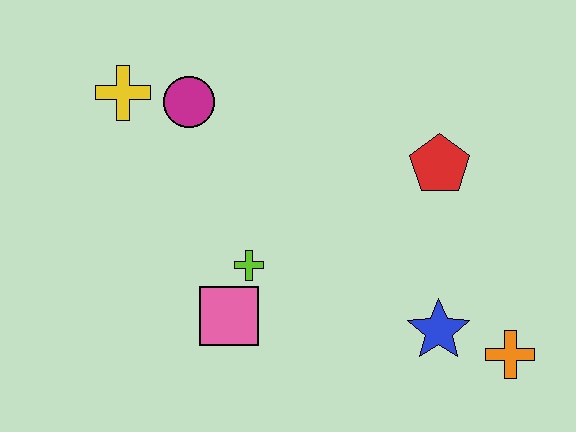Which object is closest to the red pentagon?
The blue star is closest to the red pentagon.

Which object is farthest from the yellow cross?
The orange cross is farthest from the yellow cross.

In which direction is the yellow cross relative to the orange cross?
The yellow cross is to the left of the orange cross.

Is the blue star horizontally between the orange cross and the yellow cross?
Yes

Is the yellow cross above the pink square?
Yes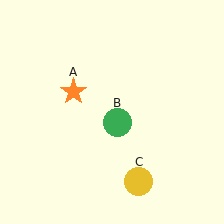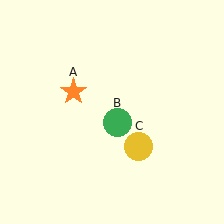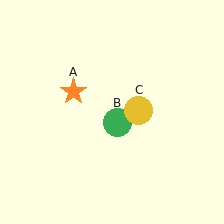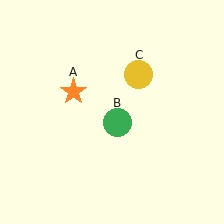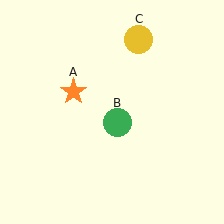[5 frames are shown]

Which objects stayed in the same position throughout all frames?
Orange star (object A) and green circle (object B) remained stationary.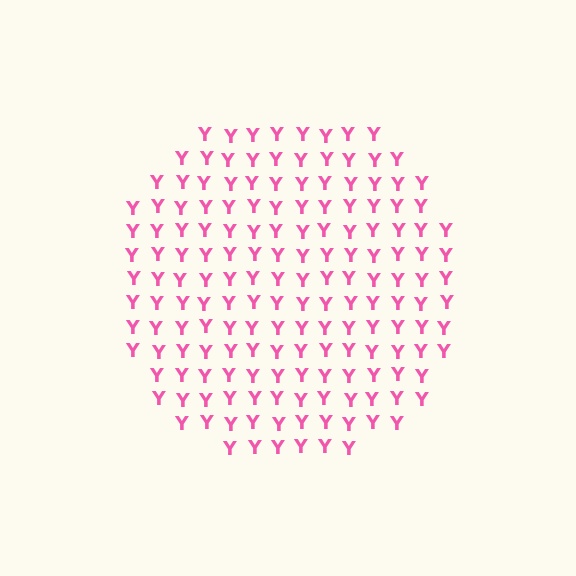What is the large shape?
The large shape is a circle.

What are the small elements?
The small elements are letter Y's.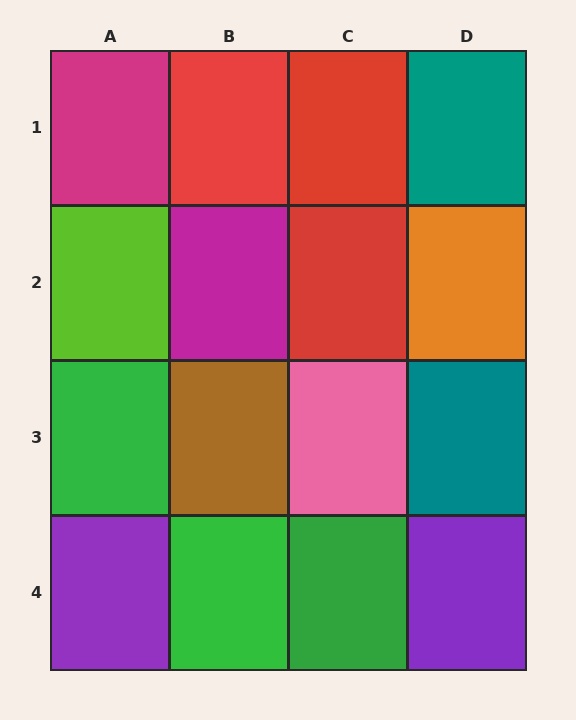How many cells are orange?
1 cell is orange.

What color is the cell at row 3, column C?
Pink.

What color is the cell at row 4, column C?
Green.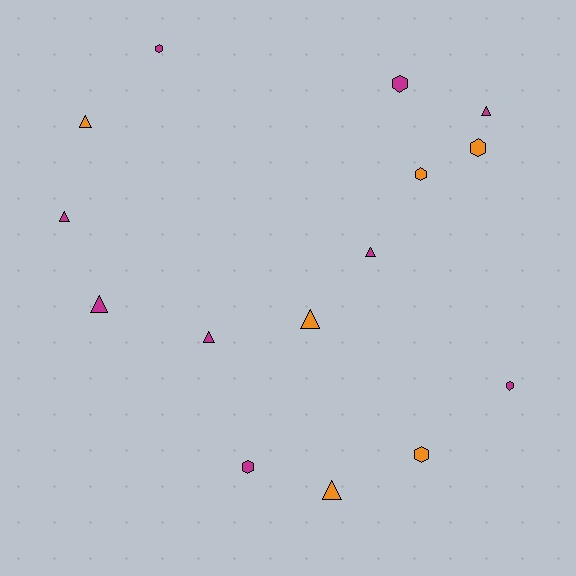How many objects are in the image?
There are 15 objects.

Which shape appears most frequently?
Triangle, with 8 objects.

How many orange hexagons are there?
There are 3 orange hexagons.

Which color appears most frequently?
Magenta, with 9 objects.